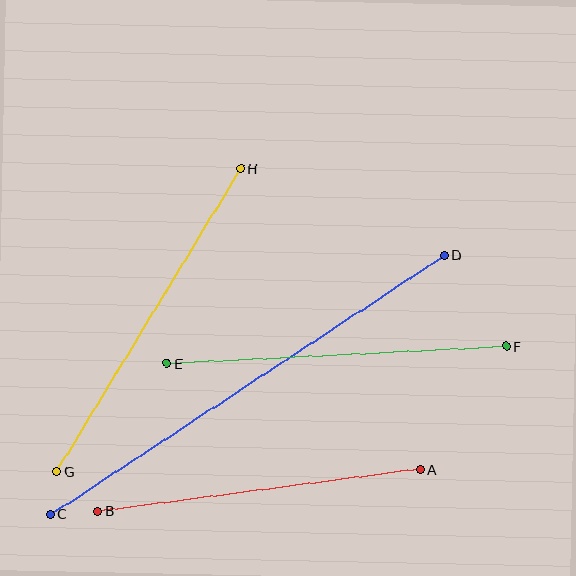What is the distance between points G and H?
The distance is approximately 354 pixels.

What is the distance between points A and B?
The distance is approximately 325 pixels.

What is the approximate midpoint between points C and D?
The midpoint is at approximately (247, 385) pixels.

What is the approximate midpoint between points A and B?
The midpoint is at approximately (259, 490) pixels.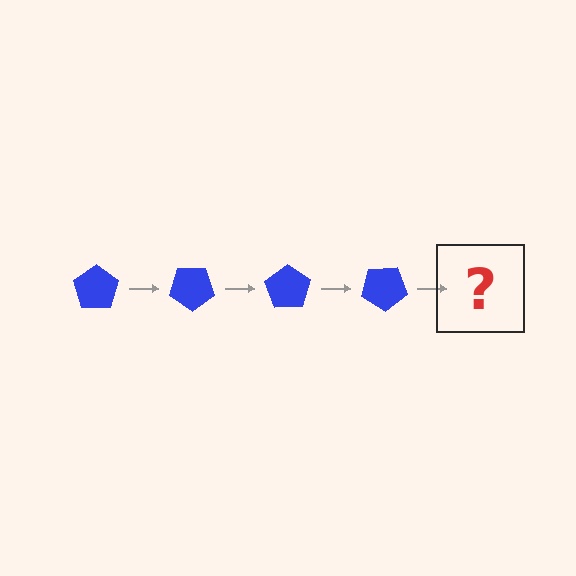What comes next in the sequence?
The next element should be a blue pentagon rotated 140 degrees.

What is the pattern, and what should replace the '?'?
The pattern is that the pentagon rotates 35 degrees each step. The '?' should be a blue pentagon rotated 140 degrees.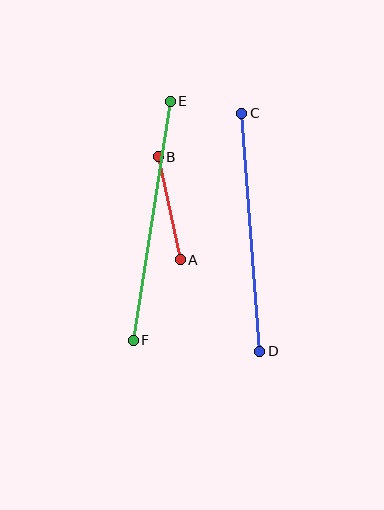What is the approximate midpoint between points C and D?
The midpoint is at approximately (251, 232) pixels.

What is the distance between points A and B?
The distance is approximately 105 pixels.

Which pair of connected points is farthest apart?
Points E and F are farthest apart.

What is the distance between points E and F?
The distance is approximately 242 pixels.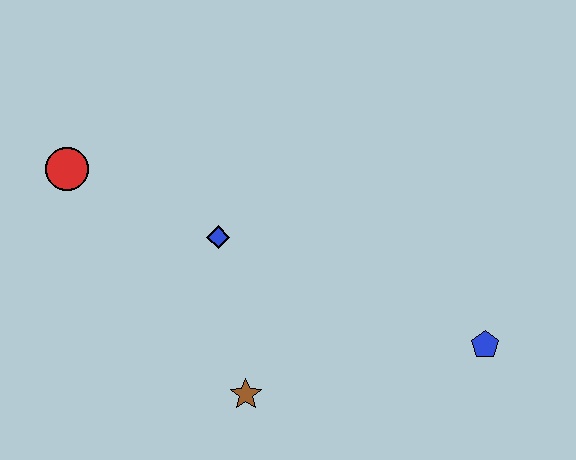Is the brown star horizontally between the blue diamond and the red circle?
No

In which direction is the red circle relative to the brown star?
The red circle is above the brown star.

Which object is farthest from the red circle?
The blue pentagon is farthest from the red circle.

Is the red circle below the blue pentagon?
No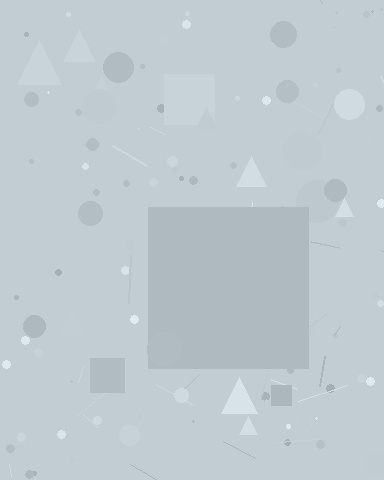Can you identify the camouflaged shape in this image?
The camouflaged shape is a square.